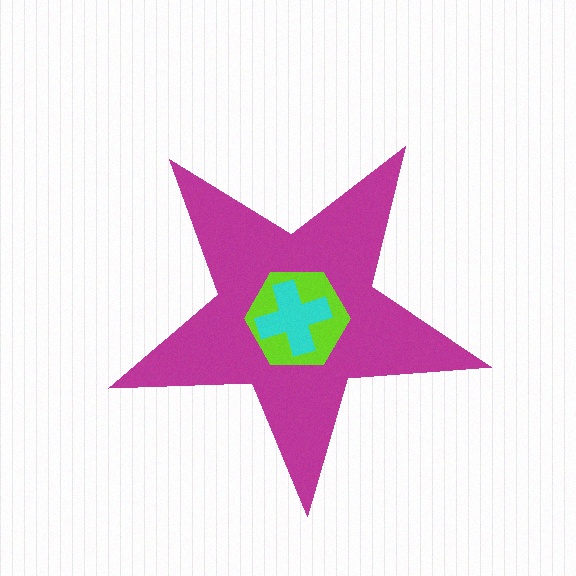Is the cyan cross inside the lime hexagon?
Yes.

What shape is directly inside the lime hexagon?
The cyan cross.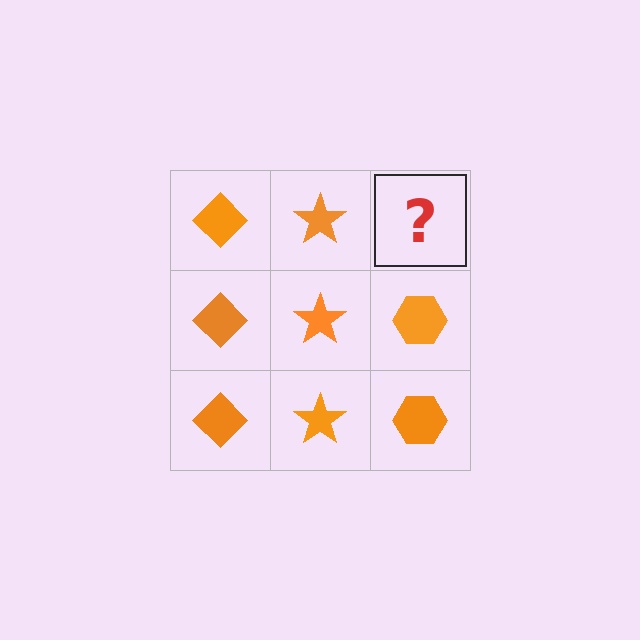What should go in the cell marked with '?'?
The missing cell should contain an orange hexagon.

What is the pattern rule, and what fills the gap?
The rule is that each column has a consistent shape. The gap should be filled with an orange hexagon.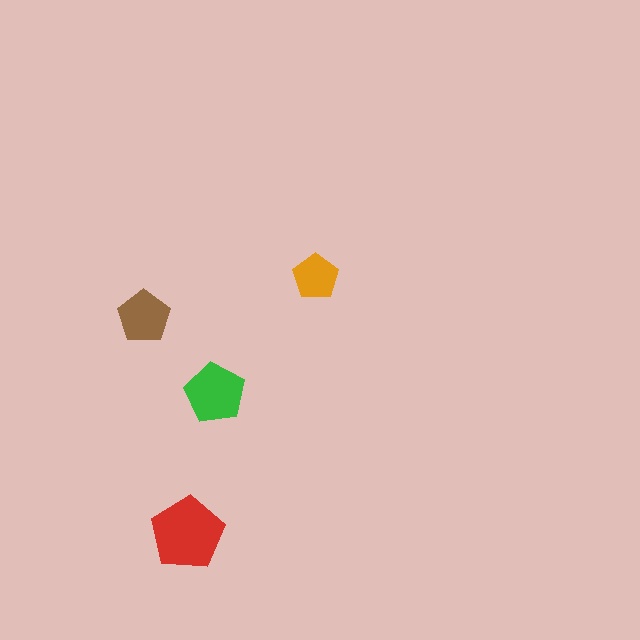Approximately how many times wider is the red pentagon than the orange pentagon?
About 1.5 times wider.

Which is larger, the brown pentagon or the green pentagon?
The green one.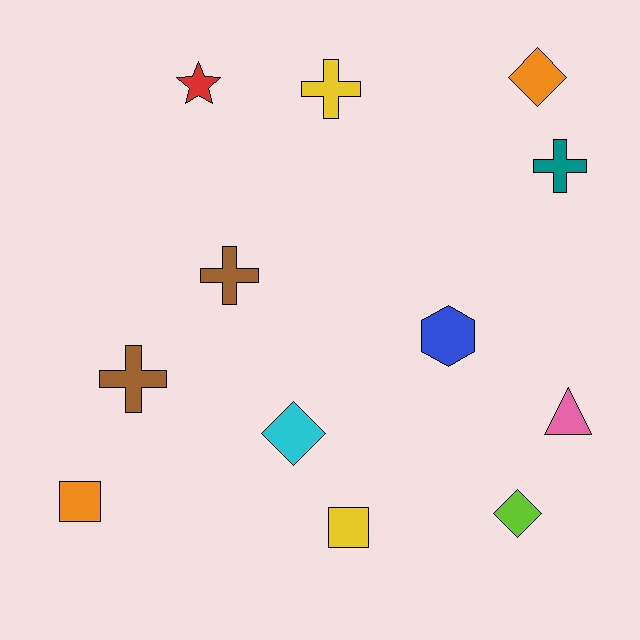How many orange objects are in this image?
There are 2 orange objects.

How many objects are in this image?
There are 12 objects.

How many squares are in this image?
There are 2 squares.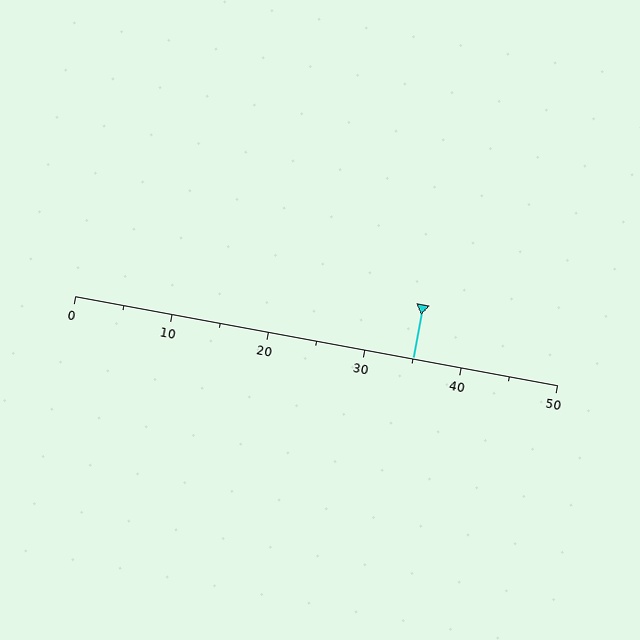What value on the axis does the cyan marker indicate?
The marker indicates approximately 35.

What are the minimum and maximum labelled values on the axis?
The axis runs from 0 to 50.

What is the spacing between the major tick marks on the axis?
The major ticks are spaced 10 apart.